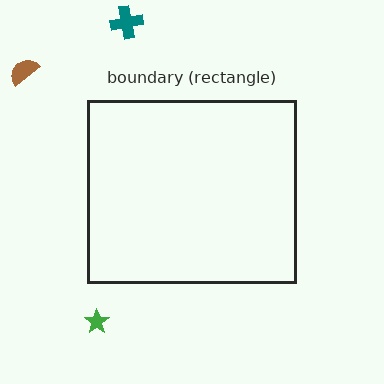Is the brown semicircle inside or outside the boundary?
Outside.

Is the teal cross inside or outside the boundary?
Outside.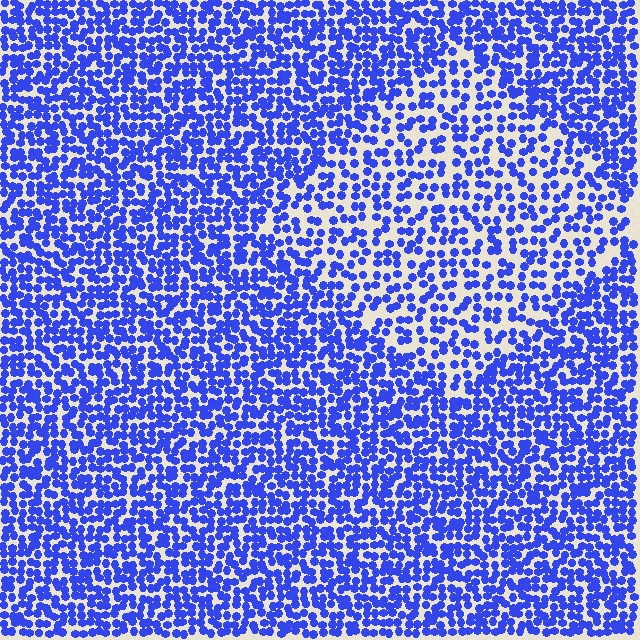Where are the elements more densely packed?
The elements are more densely packed outside the diamond boundary.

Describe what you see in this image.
The image contains small blue elements arranged at two different densities. A diamond-shaped region is visible where the elements are less densely packed than the surrounding area.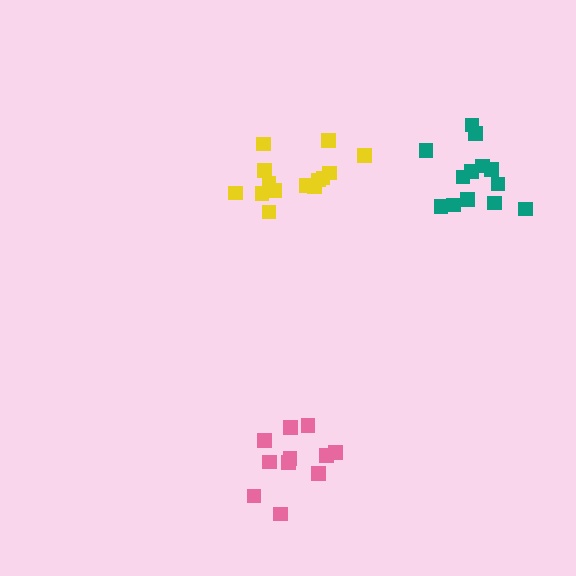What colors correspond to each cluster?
The clusters are colored: pink, teal, yellow.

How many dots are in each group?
Group 1: 11 dots, Group 2: 13 dots, Group 3: 14 dots (38 total).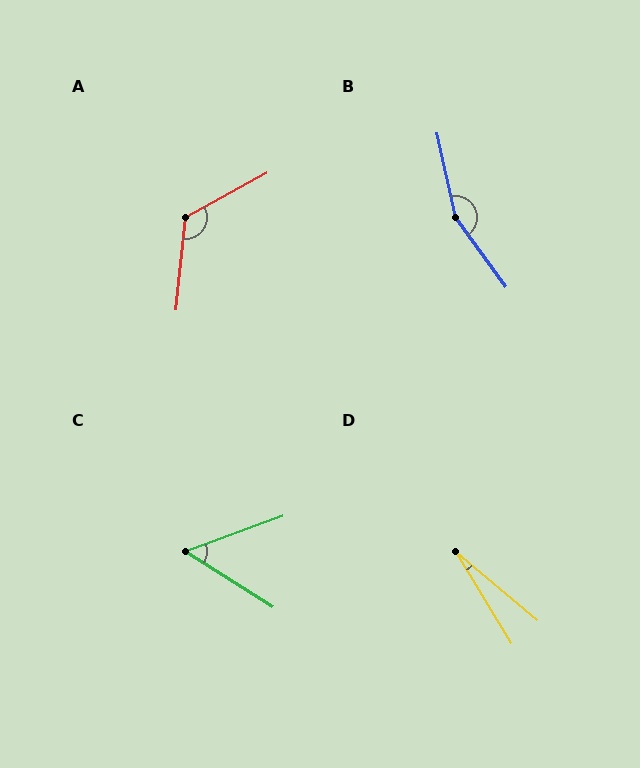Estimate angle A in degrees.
Approximately 124 degrees.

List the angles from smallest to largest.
D (19°), C (52°), A (124°), B (157°).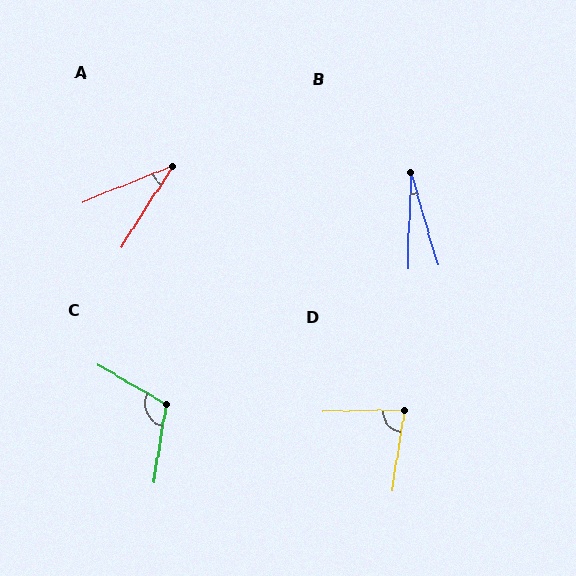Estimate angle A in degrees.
Approximately 36 degrees.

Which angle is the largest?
C, at approximately 111 degrees.